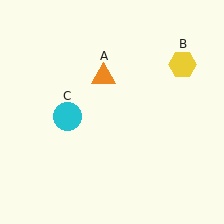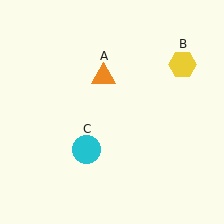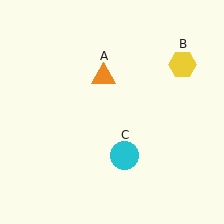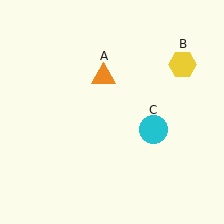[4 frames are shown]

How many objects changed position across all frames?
1 object changed position: cyan circle (object C).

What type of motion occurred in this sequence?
The cyan circle (object C) rotated counterclockwise around the center of the scene.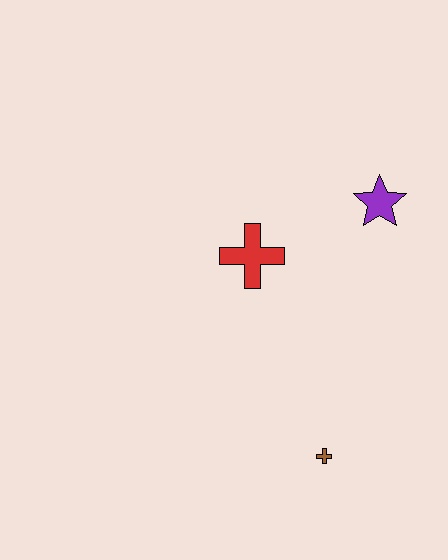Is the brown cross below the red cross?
Yes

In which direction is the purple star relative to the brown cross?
The purple star is above the brown cross.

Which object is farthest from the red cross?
The brown cross is farthest from the red cross.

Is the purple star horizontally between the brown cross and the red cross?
No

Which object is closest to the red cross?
The purple star is closest to the red cross.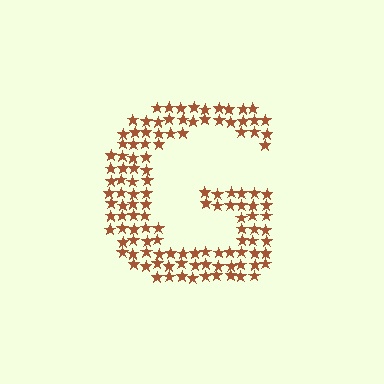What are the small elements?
The small elements are stars.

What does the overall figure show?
The overall figure shows the letter G.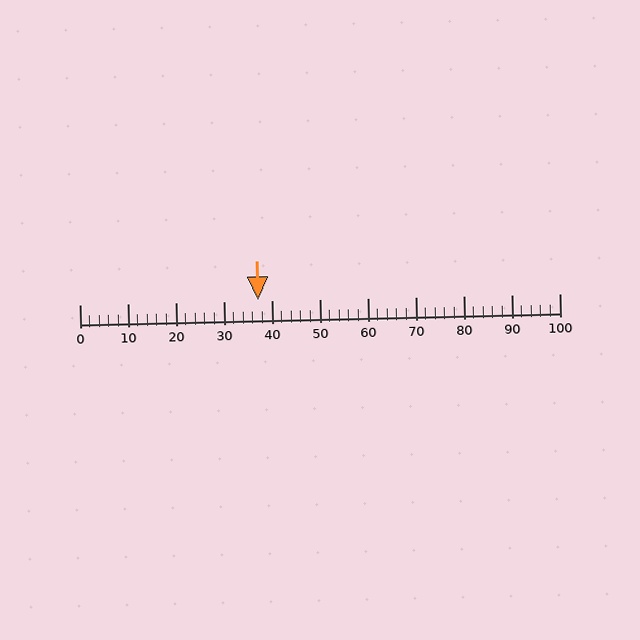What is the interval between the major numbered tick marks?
The major tick marks are spaced 10 units apart.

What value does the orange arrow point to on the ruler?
The orange arrow points to approximately 37.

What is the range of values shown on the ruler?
The ruler shows values from 0 to 100.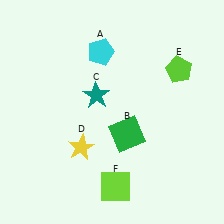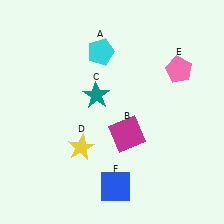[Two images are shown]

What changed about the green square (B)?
In Image 1, B is green. In Image 2, it changed to magenta.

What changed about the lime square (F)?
In Image 1, F is lime. In Image 2, it changed to blue.